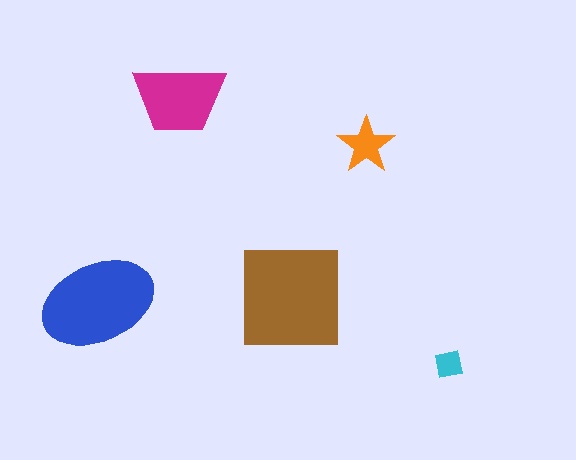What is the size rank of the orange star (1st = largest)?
4th.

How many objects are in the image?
There are 5 objects in the image.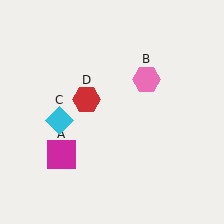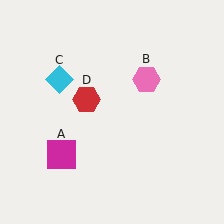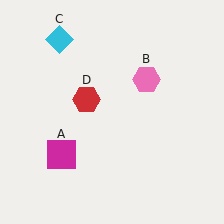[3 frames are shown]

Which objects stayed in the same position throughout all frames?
Magenta square (object A) and pink hexagon (object B) and red hexagon (object D) remained stationary.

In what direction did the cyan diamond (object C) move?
The cyan diamond (object C) moved up.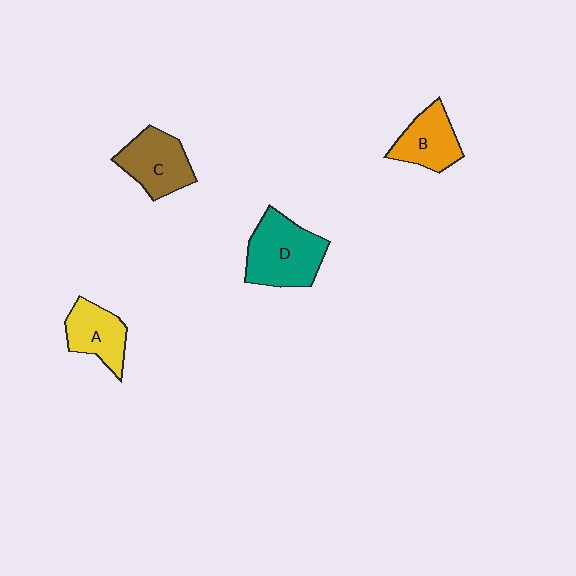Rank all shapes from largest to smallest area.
From largest to smallest: D (teal), C (brown), B (orange), A (yellow).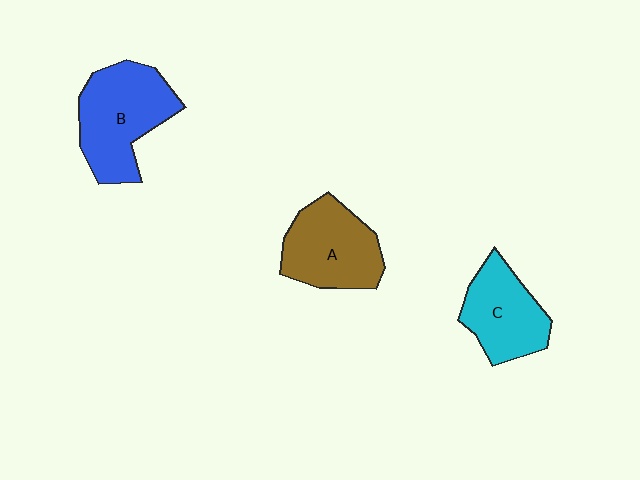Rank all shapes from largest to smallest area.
From largest to smallest: B (blue), A (brown), C (cyan).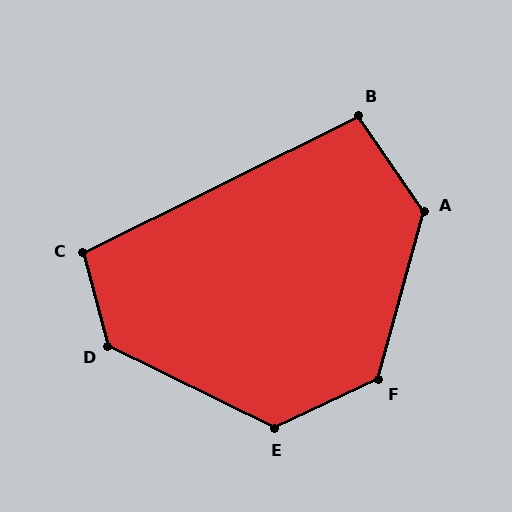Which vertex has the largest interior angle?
D, at approximately 131 degrees.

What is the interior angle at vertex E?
Approximately 128 degrees (obtuse).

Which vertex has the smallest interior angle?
B, at approximately 98 degrees.